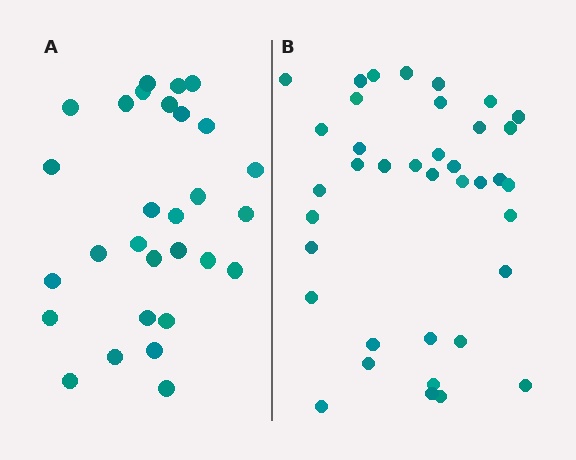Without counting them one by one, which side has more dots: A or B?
Region B (the right region) has more dots.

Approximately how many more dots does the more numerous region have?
Region B has roughly 8 or so more dots than region A.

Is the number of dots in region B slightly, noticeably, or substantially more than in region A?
Region B has noticeably more, but not dramatically so. The ratio is roughly 1.3 to 1.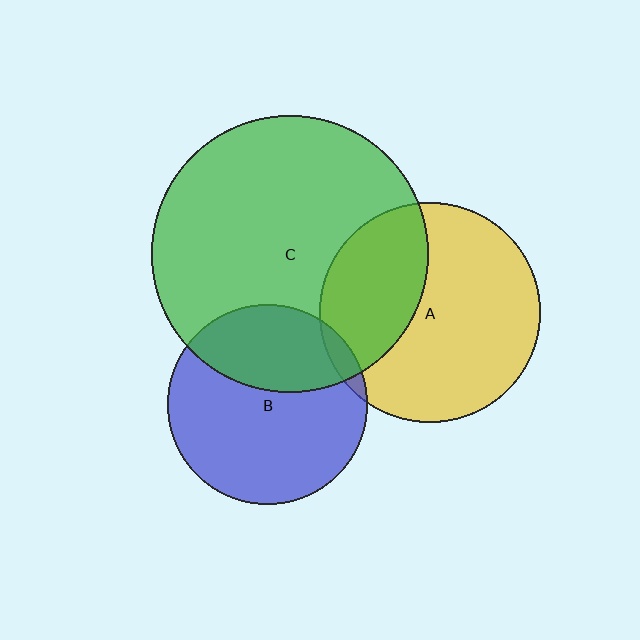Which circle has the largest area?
Circle C (green).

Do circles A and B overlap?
Yes.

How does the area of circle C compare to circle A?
Approximately 1.6 times.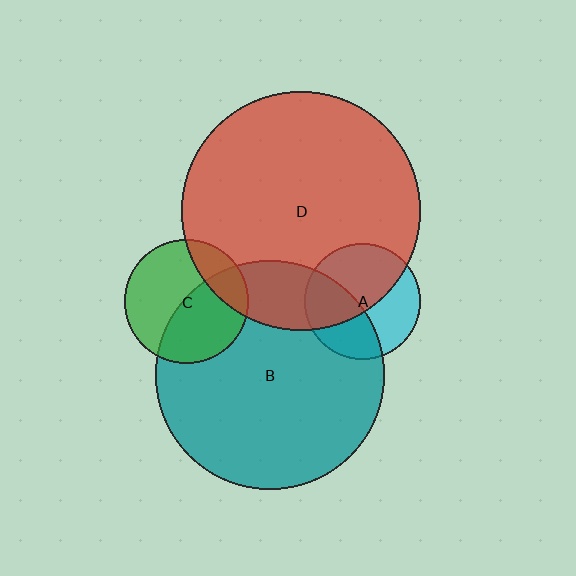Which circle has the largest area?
Circle D (red).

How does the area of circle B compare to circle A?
Approximately 3.9 times.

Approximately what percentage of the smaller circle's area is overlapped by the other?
Approximately 55%.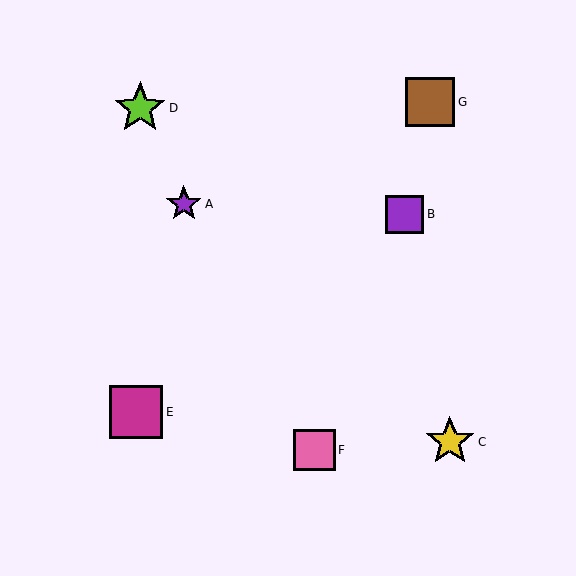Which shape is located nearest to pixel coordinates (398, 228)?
The purple square (labeled B) at (405, 214) is nearest to that location.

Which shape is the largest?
The magenta square (labeled E) is the largest.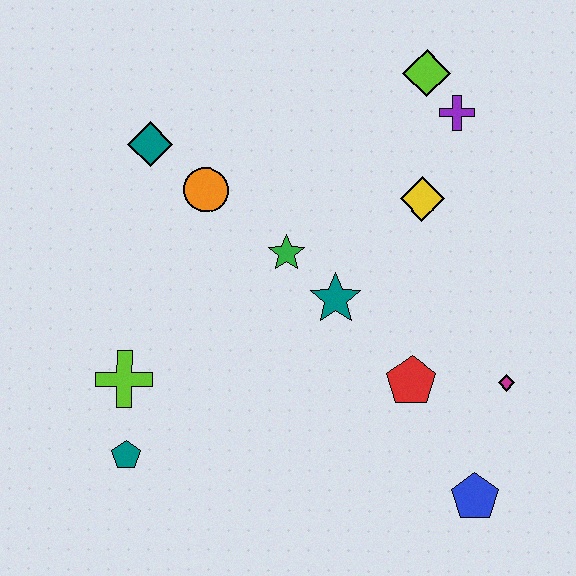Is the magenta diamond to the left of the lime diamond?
No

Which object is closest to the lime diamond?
The purple cross is closest to the lime diamond.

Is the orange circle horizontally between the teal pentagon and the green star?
Yes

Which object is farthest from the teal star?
The teal pentagon is farthest from the teal star.